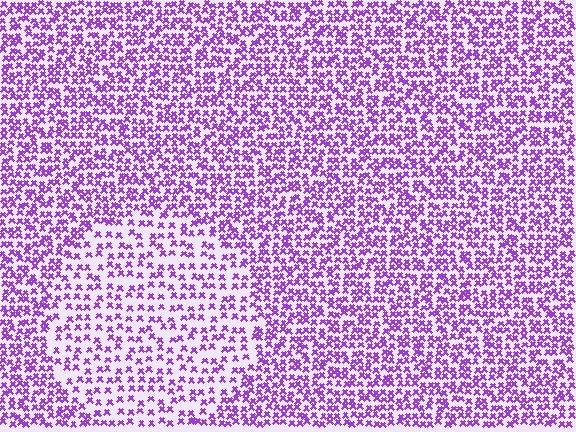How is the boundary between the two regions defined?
The boundary is defined by a change in element density (approximately 1.8x ratio). All elements are the same color, size, and shape.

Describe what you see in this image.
The image contains small purple elements arranged at two different densities. A circle-shaped region is visible where the elements are less densely packed than the surrounding area.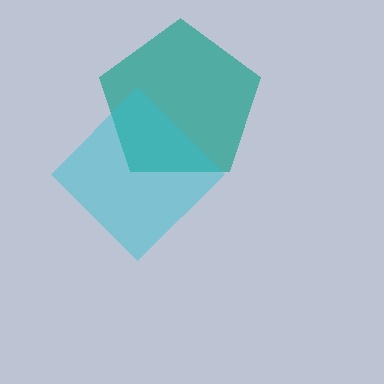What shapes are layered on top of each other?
The layered shapes are: a teal pentagon, a cyan diamond.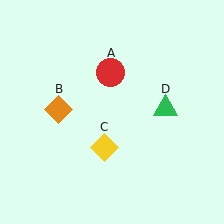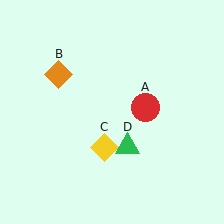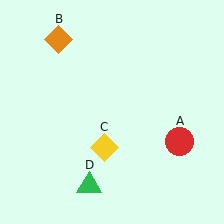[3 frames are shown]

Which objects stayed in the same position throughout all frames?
Yellow diamond (object C) remained stationary.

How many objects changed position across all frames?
3 objects changed position: red circle (object A), orange diamond (object B), green triangle (object D).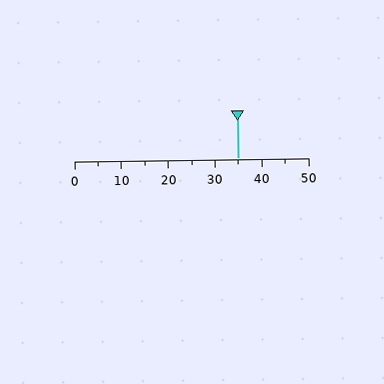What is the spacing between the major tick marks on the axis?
The major ticks are spaced 10 apart.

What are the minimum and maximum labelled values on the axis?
The axis runs from 0 to 50.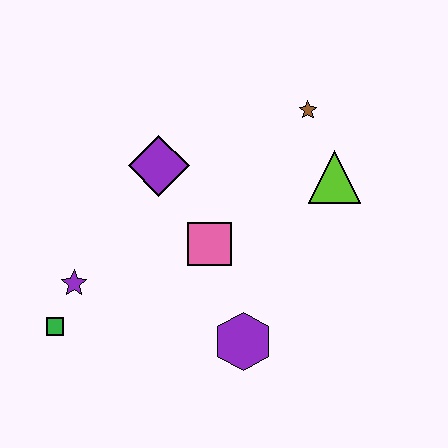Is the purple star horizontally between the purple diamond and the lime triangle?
No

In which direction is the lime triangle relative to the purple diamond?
The lime triangle is to the right of the purple diamond.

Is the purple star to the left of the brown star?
Yes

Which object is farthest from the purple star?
The brown star is farthest from the purple star.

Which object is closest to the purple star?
The green square is closest to the purple star.